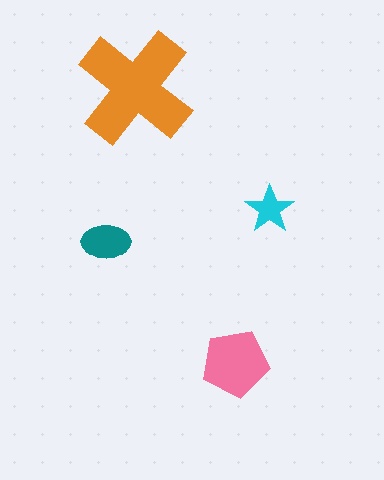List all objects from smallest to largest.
The cyan star, the teal ellipse, the pink pentagon, the orange cross.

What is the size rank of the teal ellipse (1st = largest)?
3rd.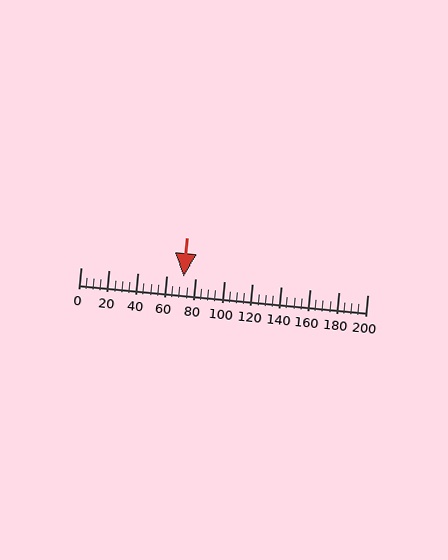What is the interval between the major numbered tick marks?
The major tick marks are spaced 20 units apart.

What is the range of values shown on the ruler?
The ruler shows values from 0 to 200.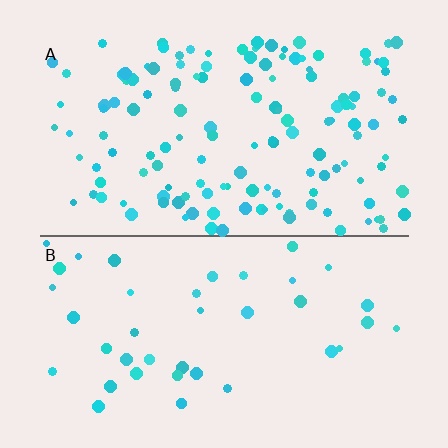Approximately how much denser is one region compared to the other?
Approximately 3.5× — region A over region B.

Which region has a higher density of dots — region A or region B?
A (the top).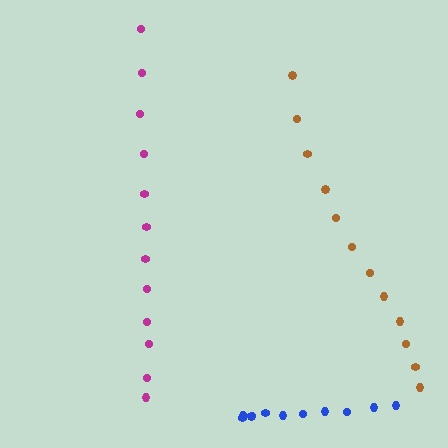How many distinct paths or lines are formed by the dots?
There are 3 distinct paths.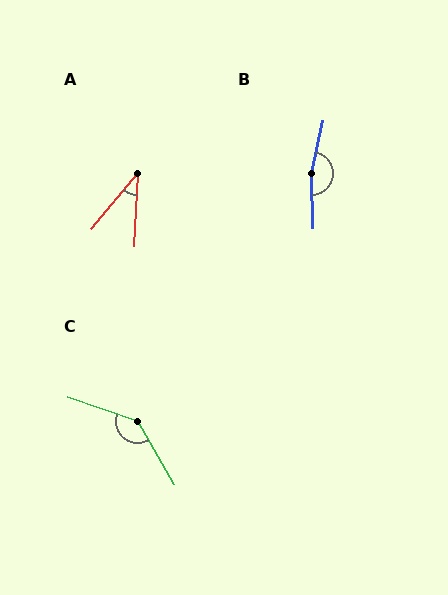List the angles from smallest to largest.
A (37°), C (139°), B (166°).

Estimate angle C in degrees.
Approximately 139 degrees.